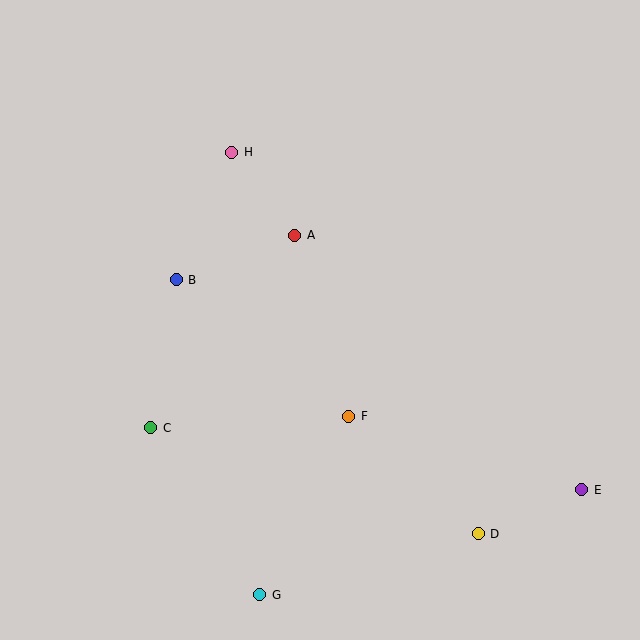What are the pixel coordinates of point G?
Point G is at (260, 595).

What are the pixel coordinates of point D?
Point D is at (478, 534).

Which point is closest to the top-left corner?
Point H is closest to the top-left corner.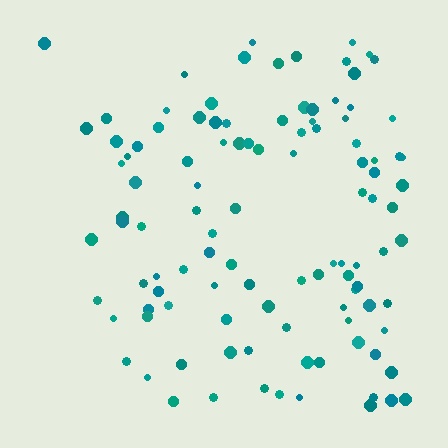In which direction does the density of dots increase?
From left to right, with the right side densest.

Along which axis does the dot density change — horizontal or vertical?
Horizontal.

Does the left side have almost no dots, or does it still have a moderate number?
Still a moderate number, just noticeably fewer than the right.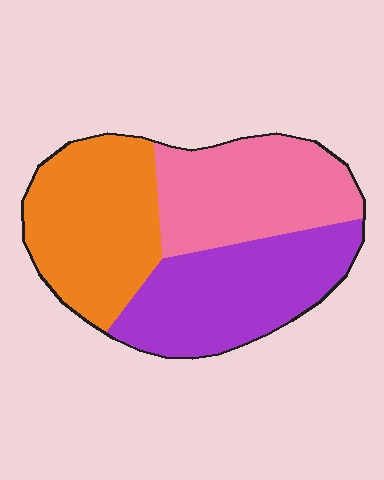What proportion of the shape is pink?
Pink covers around 30% of the shape.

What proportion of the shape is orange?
Orange takes up about one third (1/3) of the shape.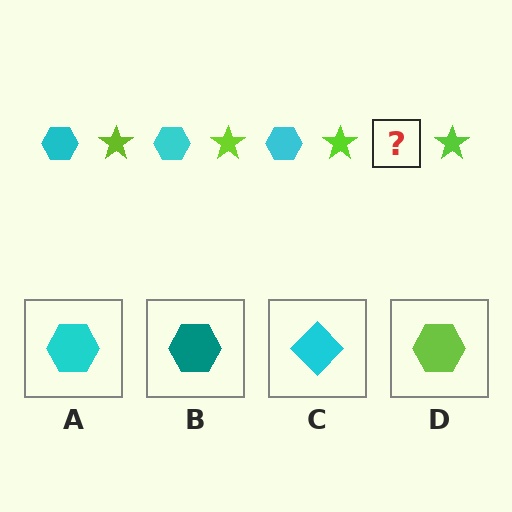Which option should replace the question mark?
Option A.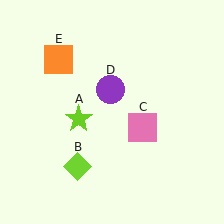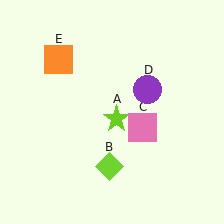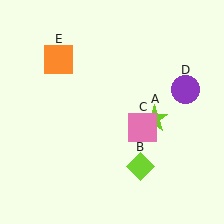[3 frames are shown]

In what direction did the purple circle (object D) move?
The purple circle (object D) moved right.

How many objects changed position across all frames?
3 objects changed position: lime star (object A), lime diamond (object B), purple circle (object D).